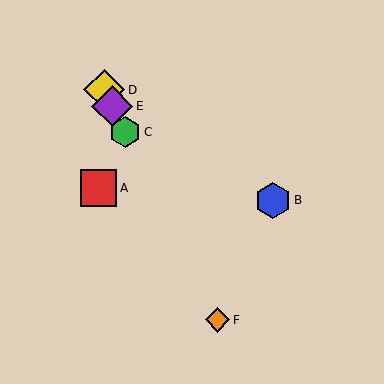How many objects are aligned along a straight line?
4 objects (C, D, E, F) are aligned along a straight line.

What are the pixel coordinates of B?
Object B is at (273, 200).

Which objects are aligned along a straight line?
Objects C, D, E, F are aligned along a straight line.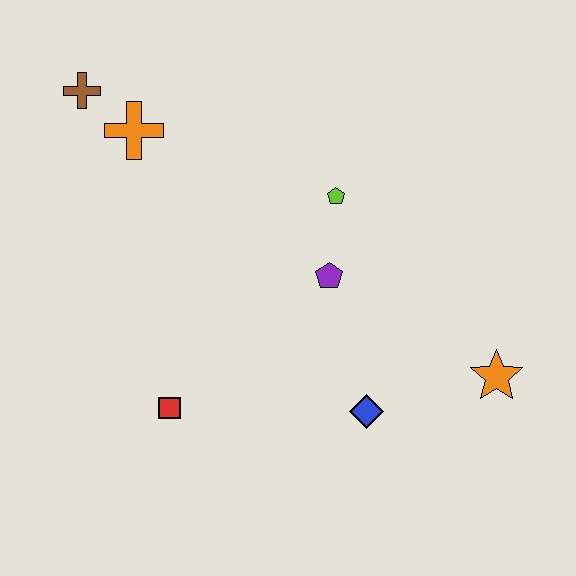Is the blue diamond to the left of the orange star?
Yes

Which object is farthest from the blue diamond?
The brown cross is farthest from the blue diamond.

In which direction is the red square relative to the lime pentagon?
The red square is below the lime pentagon.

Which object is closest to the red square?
The blue diamond is closest to the red square.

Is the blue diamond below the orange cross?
Yes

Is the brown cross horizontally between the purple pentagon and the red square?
No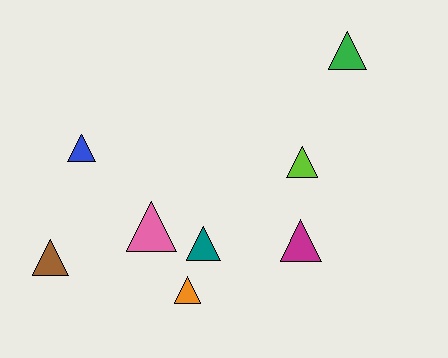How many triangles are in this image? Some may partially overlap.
There are 8 triangles.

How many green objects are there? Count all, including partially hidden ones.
There is 1 green object.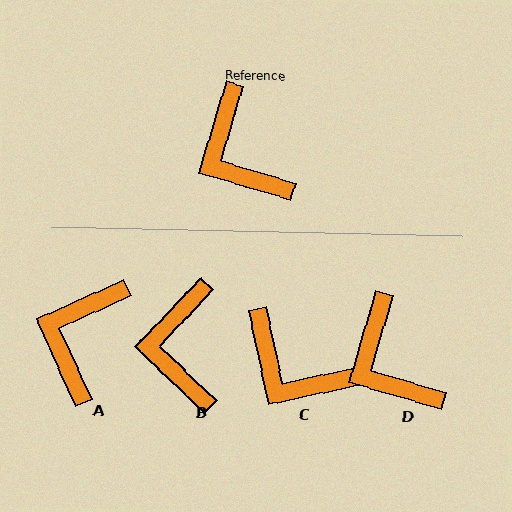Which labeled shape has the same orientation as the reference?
D.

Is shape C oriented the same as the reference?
No, it is off by about 28 degrees.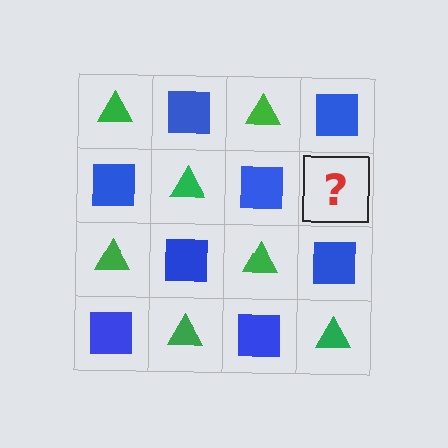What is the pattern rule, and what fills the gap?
The rule is that it alternates green triangle and blue square in a checkerboard pattern. The gap should be filled with a green triangle.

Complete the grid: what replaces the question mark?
The question mark should be replaced with a green triangle.